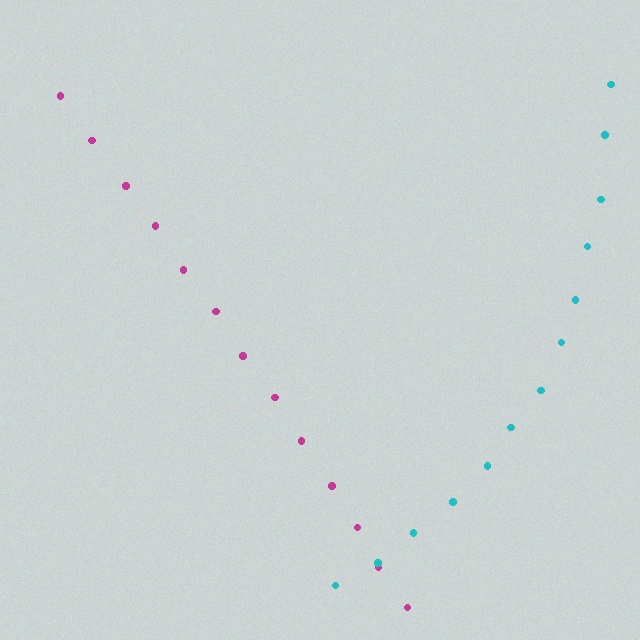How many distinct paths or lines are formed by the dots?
There are 2 distinct paths.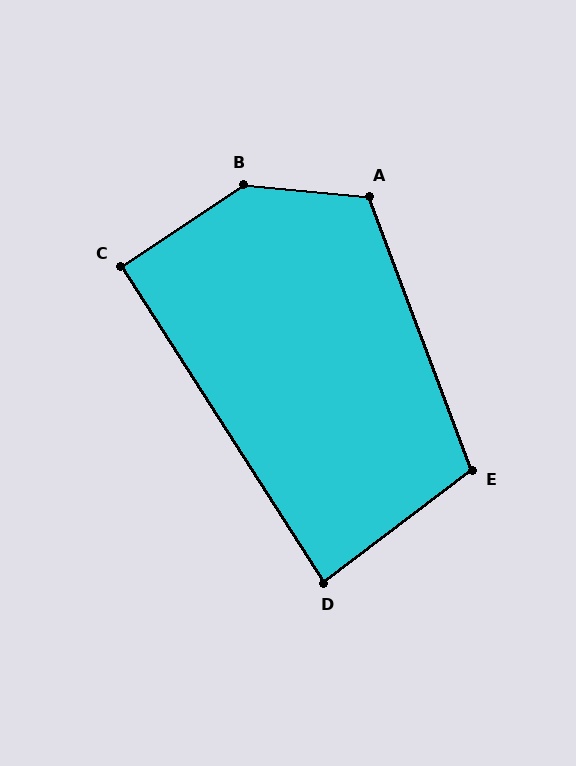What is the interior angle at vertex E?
Approximately 107 degrees (obtuse).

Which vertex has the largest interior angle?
B, at approximately 141 degrees.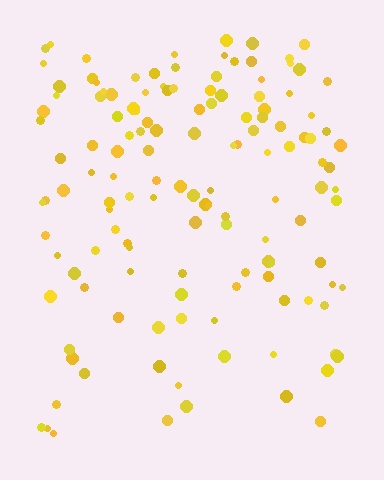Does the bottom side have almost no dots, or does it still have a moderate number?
Still a moderate number, just noticeably fewer than the top.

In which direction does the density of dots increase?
From bottom to top, with the top side densest.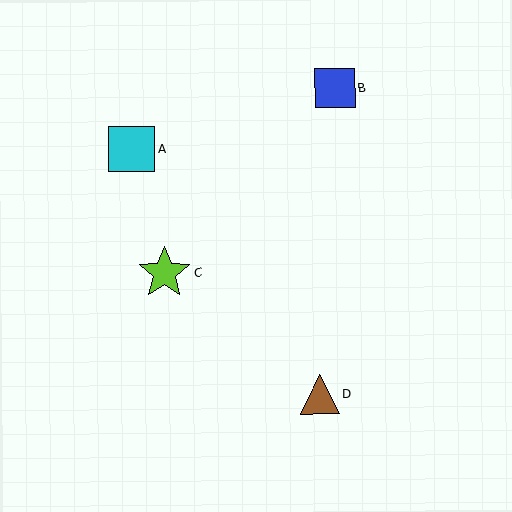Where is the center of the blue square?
The center of the blue square is at (335, 88).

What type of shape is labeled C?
Shape C is a lime star.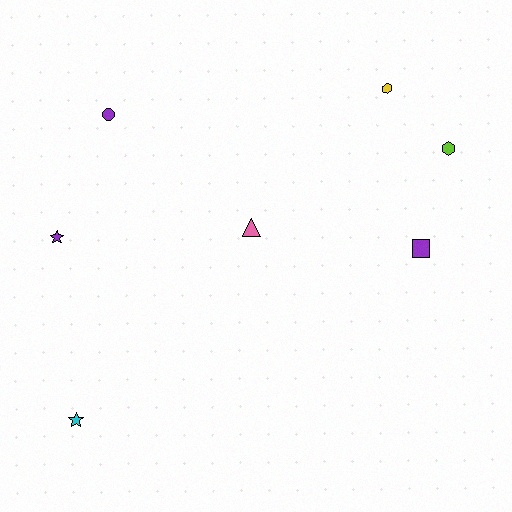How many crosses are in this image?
There are no crosses.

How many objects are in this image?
There are 7 objects.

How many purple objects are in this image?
There are 3 purple objects.